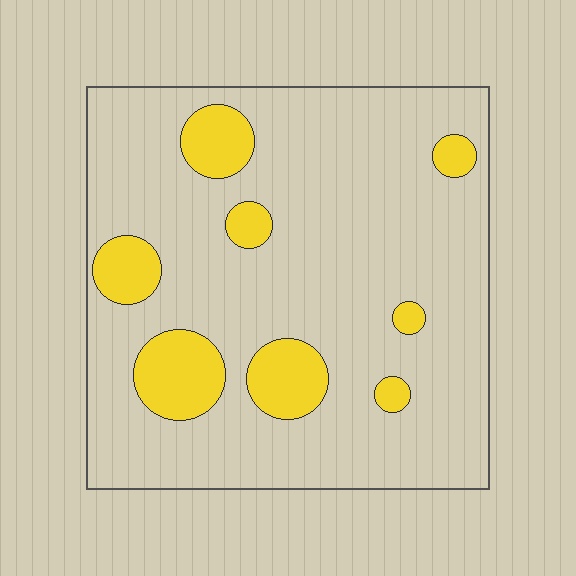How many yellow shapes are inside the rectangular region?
8.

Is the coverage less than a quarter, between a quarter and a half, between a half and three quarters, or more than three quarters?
Less than a quarter.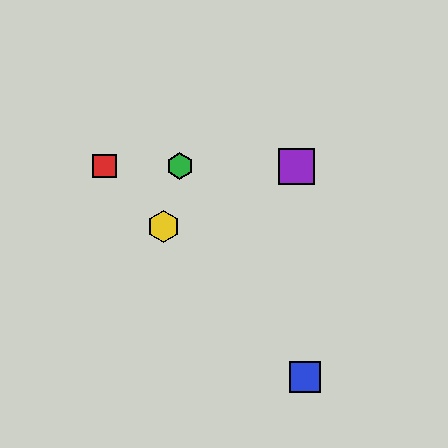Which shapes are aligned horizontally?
The red square, the green hexagon, the purple square are aligned horizontally.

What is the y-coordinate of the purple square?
The purple square is at y≈166.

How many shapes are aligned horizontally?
3 shapes (the red square, the green hexagon, the purple square) are aligned horizontally.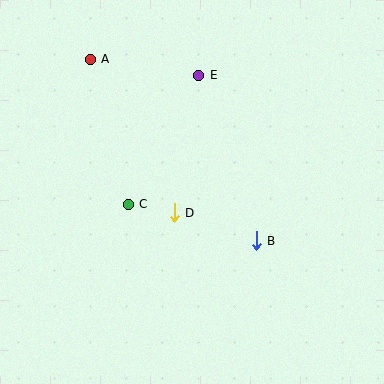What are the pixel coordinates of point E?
Point E is at (199, 75).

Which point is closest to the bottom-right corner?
Point B is closest to the bottom-right corner.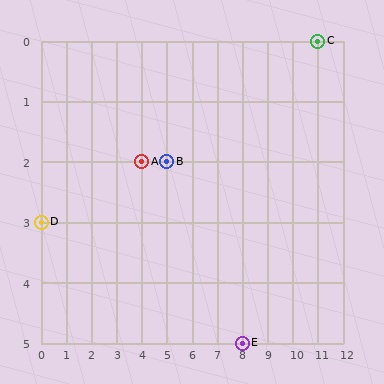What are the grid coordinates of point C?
Point C is at grid coordinates (11, 0).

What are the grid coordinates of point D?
Point D is at grid coordinates (0, 3).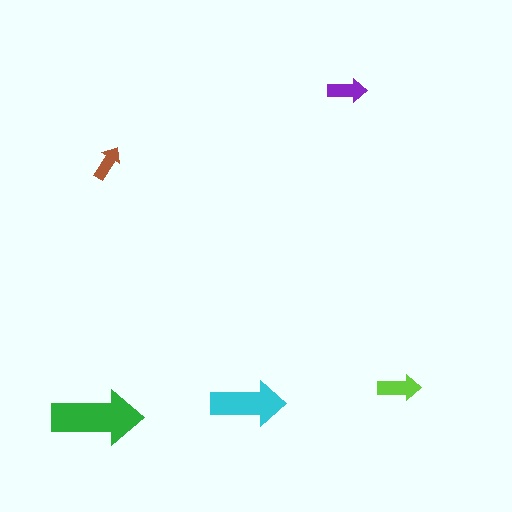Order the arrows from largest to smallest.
the green one, the cyan one, the lime one, the purple one, the brown one.